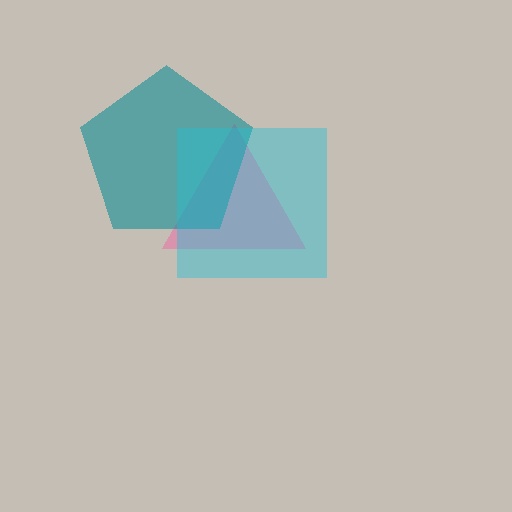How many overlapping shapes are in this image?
There are 3 overlapping shapes in the image.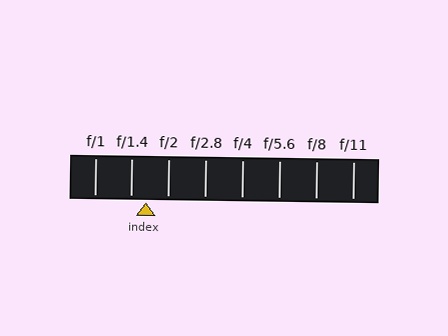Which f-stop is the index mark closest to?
The index mark is closest to f/1.4.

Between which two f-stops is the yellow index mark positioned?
The index mark is between f/1.4 and f/2.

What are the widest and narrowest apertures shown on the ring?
The widest aperture shown is f/1 and the narrowest is f/11.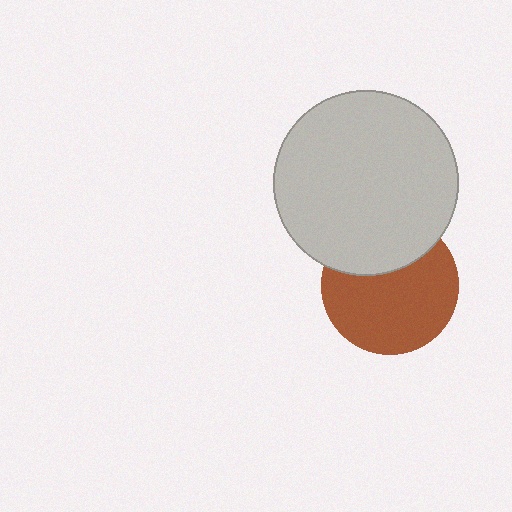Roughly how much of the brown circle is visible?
Most of it is visible (roughly 68%).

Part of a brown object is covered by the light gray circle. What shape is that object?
It is a circle.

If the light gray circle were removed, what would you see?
You would see the complete brown circle.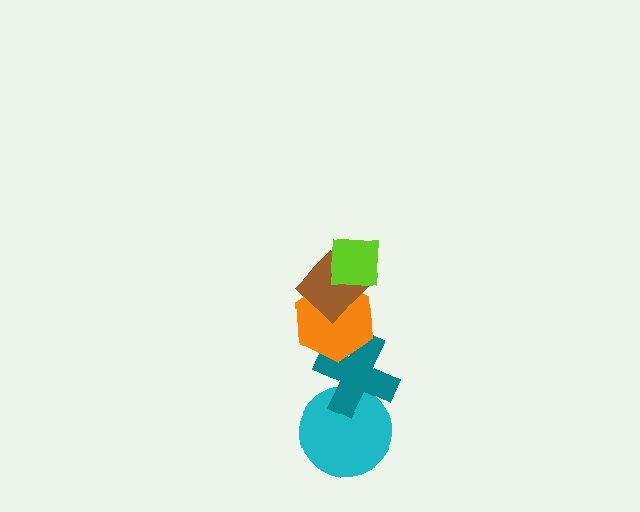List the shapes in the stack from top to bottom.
From top to bottom: the lime square, the brown diamond, the orange hexagon, the teal cross, the cyan circle.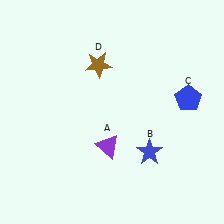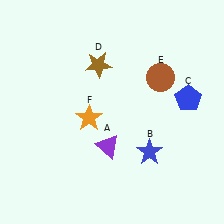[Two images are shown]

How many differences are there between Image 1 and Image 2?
There are 2 differences between the two images.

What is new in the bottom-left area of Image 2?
An orange star (F) was added in the bottom-left area of Image 2.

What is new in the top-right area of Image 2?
A brown circle (E) was added in the top-right area of Image 2.